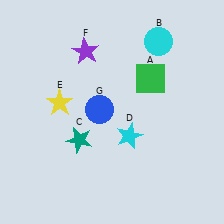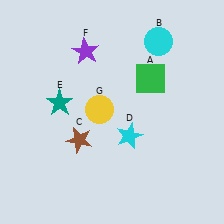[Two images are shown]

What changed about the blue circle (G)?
In Image 1, G is blue. In Image 2, it changed to yellow.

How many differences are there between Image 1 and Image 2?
There are 3 differences between the two images.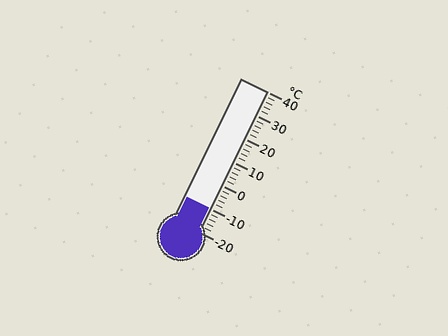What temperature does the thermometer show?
The thermometer shows approximately -10°C.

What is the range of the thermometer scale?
The thermometer scale ranges from -20°C to 40°C.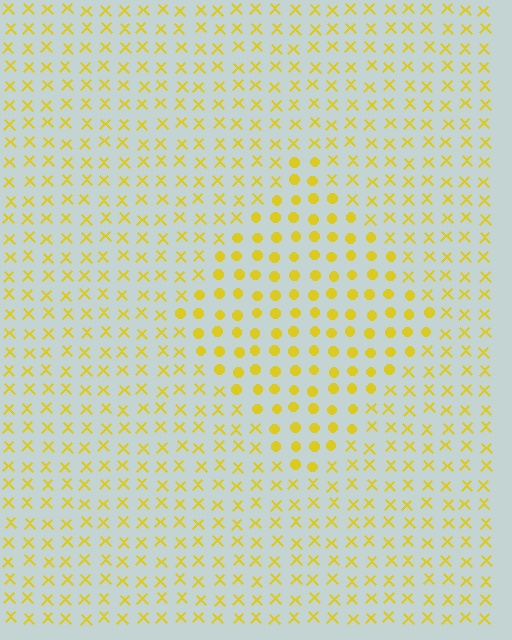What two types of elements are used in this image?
The image uses circles inside the diamond region and X marks outside it.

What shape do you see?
I see a diamond.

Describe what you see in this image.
The image is filled with small yellow elements arranged in a uniform grid. A diamond-shaped region contains circles, while the surrounding area contains X marks. The boundary is defined purely by the change in element shape.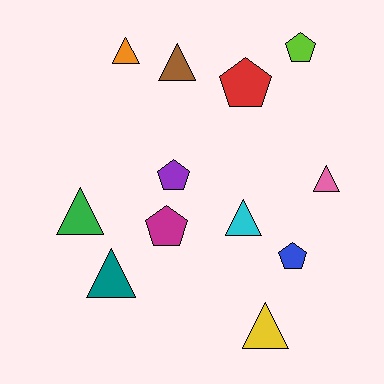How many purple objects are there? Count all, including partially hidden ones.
There is 1 purple object.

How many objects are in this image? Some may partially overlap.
There are 12 objects.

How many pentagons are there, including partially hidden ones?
There are 5 pentagons.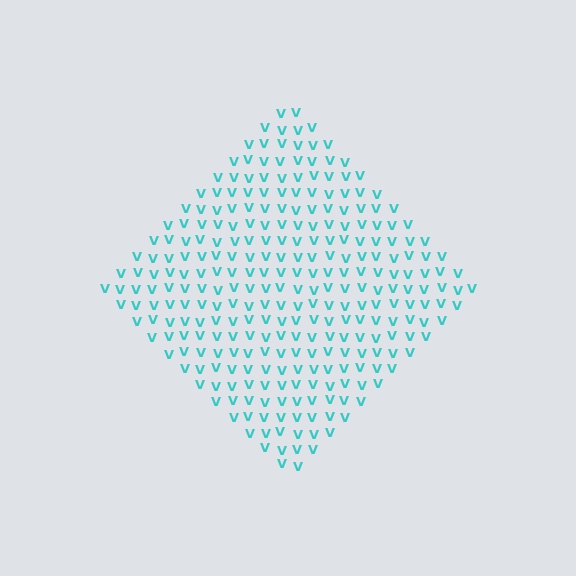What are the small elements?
The small elements are letter V's.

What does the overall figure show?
The overall figure shows a diamond.